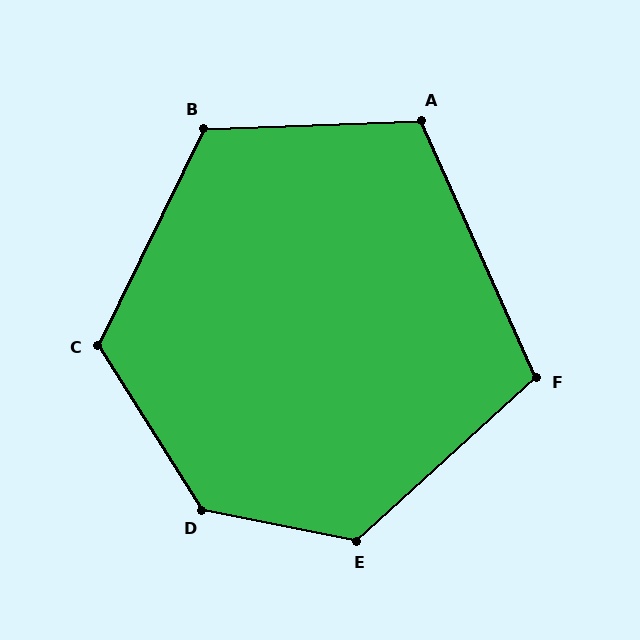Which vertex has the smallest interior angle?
F, at approximately 108 degrees.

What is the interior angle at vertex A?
Approximately 112 degrees (obtuse).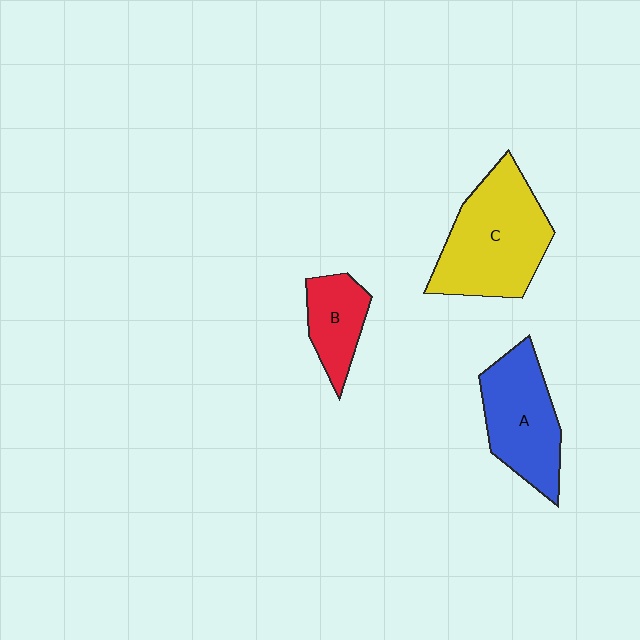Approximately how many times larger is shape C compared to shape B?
Approximately 2.2 times.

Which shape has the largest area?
Shape C (yellow).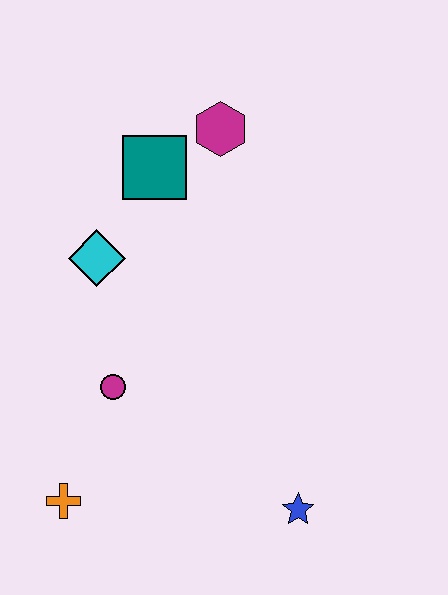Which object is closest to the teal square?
The magenta hexagon is closest to the teal square.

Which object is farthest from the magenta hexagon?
The orange cross is farthest from the magenta hexagon.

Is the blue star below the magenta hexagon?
Yes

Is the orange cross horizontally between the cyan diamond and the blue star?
No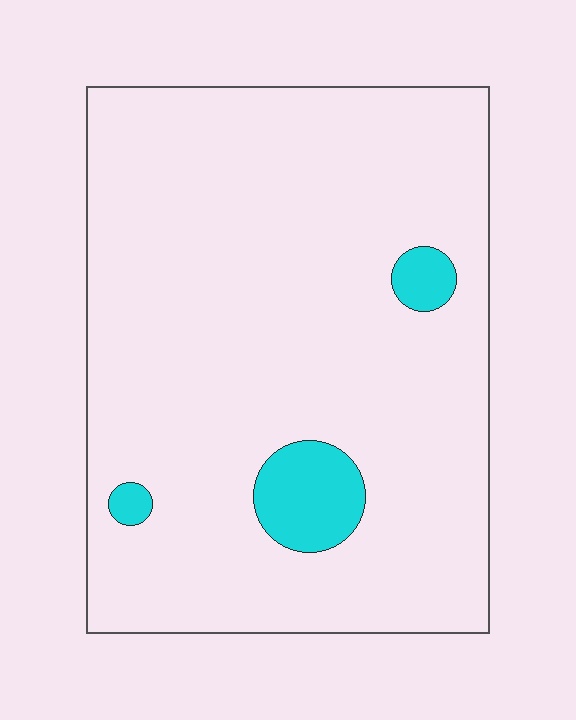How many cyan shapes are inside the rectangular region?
3.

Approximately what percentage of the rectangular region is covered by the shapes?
Approximately 5%.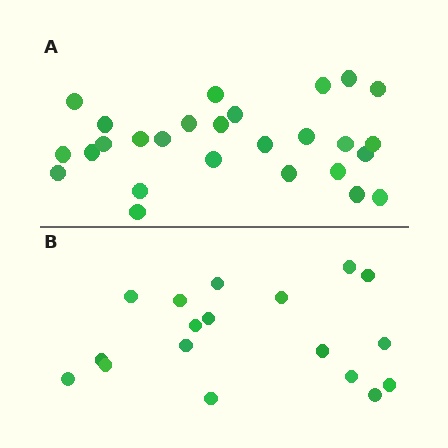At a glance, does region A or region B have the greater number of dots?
Region A (the top region) has more dots.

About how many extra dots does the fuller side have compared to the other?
Region A has roughly 8 or so more dots than region B.